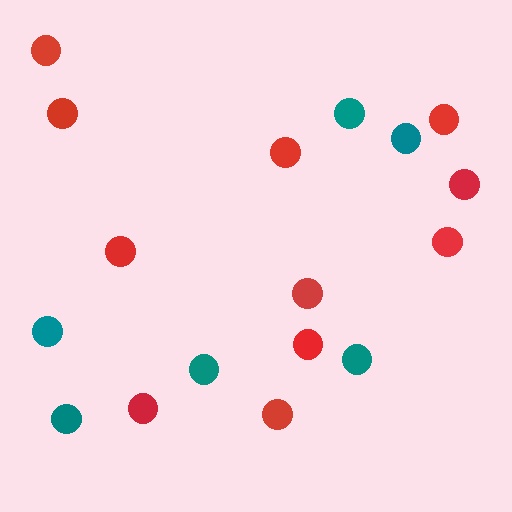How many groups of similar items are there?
There are 2 groups: one group of red circles (11) and one group of teal circles (6).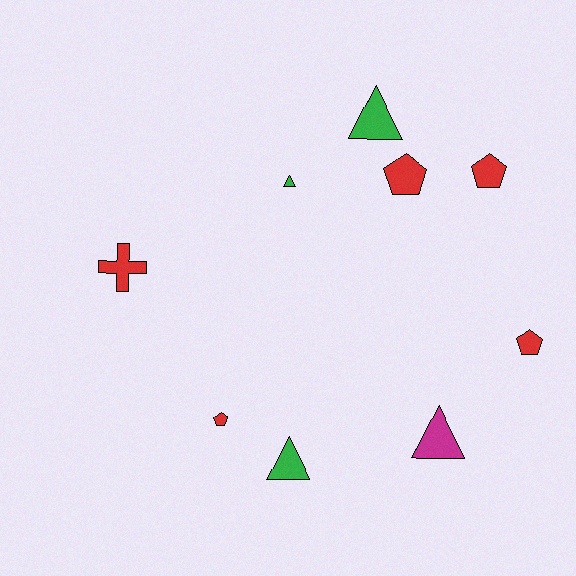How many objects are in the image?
There are 9 objects.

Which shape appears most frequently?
Pentagon, with 4 objects.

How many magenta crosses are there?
There are no magenta crosses.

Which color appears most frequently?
Red, with 5 objects.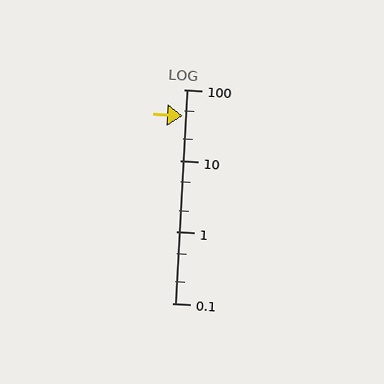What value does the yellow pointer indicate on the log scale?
The pointer indicates approximately 43.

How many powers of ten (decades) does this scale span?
The scale spans 3 decades, from 0.1 to 100.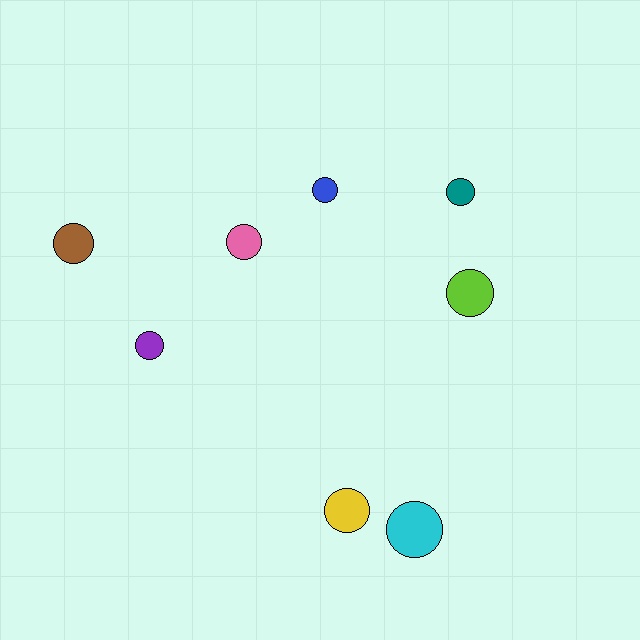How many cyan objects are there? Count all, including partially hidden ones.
There is 1 cyan object.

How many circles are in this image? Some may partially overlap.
There are 8 circles.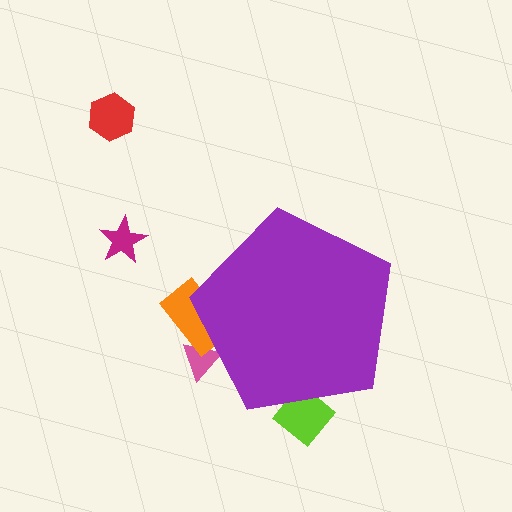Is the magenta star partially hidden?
No, the magenta star is fully visible.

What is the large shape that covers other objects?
A purple pentagon.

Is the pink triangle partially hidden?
Yes, the pink triangle is partially hidden behind the purple pentagon.